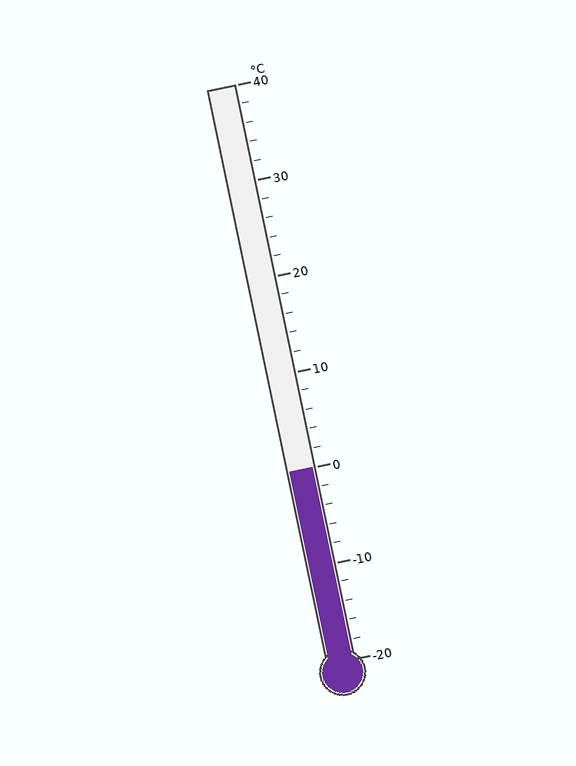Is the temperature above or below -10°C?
The temperature is above -10°C.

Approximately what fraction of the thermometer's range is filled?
The thermometer is filled to approximately 35% of its range.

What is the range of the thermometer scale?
The thermometer scale ranges from -20°C to 40°C.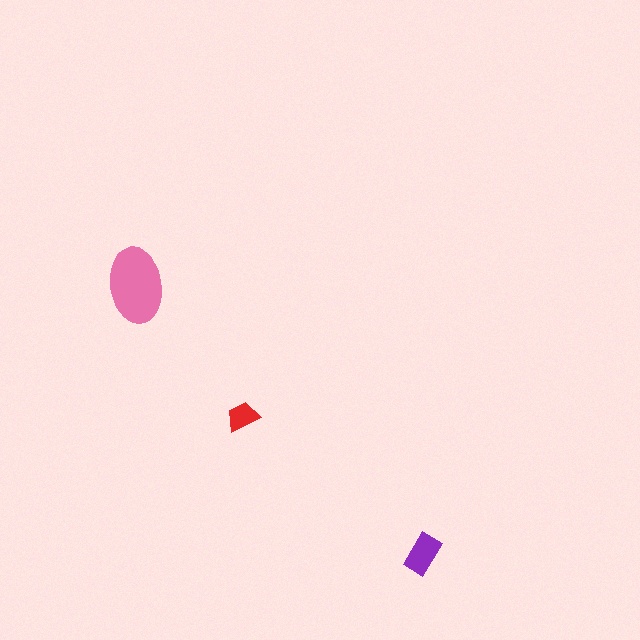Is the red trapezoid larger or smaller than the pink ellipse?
Smaller.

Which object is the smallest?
The red trapezoid.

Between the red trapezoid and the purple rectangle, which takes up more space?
The purple rectangle.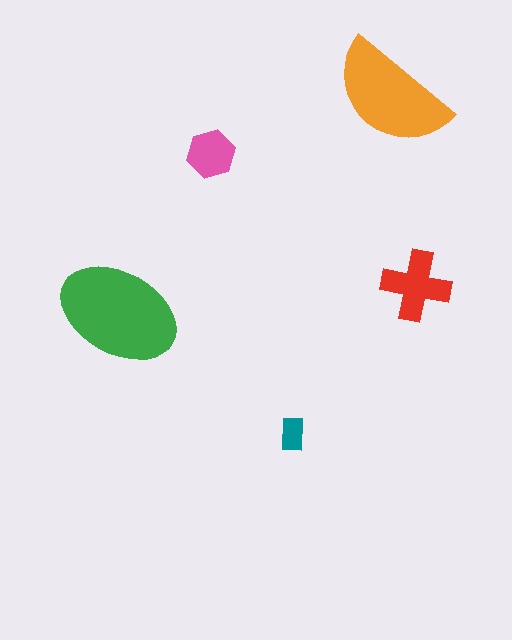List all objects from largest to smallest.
The green ellipse, the orange semicircle, the red cross, the pink hexagon, the teal rectangle.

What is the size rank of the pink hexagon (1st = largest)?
4th.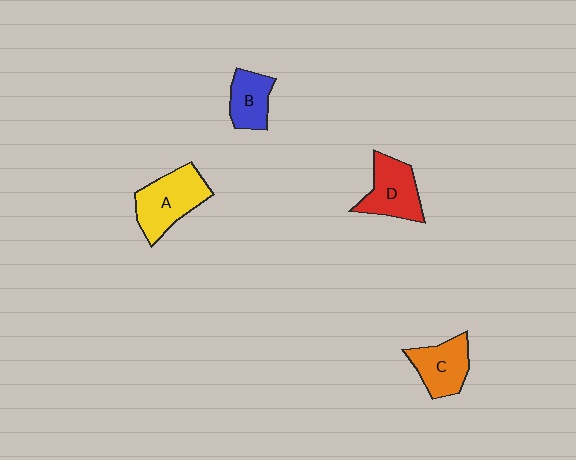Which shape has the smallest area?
Shape B (blue).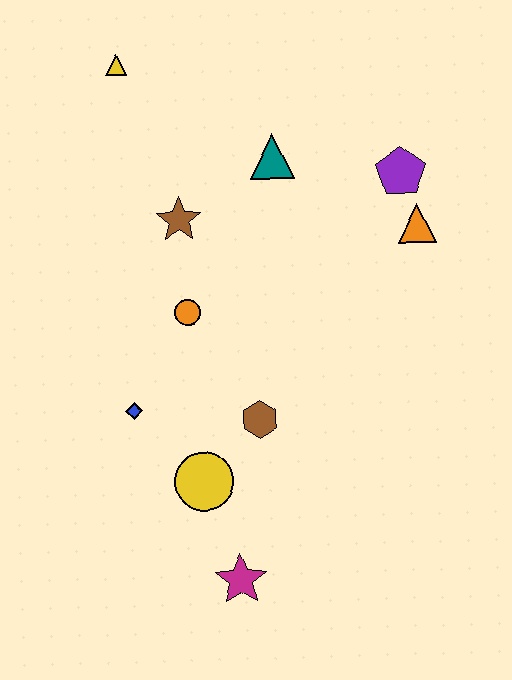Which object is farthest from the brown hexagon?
The yellow triangle is farthest from the brown hexagon.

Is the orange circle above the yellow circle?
Yes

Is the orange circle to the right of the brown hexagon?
No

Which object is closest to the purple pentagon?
The orange triangle is closest to the purple pentagon.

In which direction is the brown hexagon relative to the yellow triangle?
The brown hexagon is below the yellow triangle.